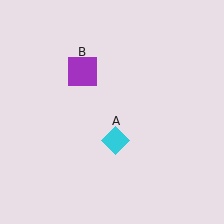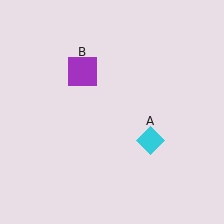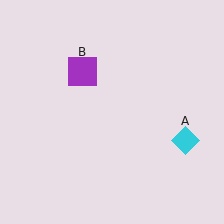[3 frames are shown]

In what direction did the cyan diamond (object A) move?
The cyan diamond (object A) moved right.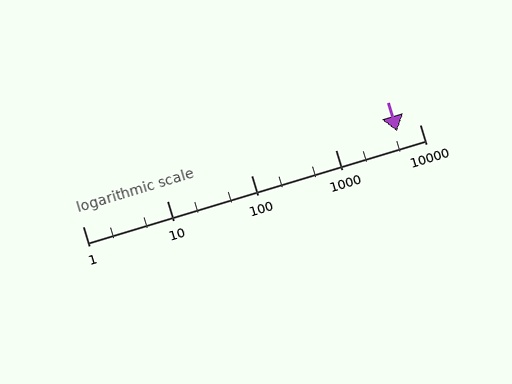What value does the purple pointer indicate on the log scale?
The pointer indicates approximately 5400.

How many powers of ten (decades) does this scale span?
The scale spans 4 decades, from 1 to 10000.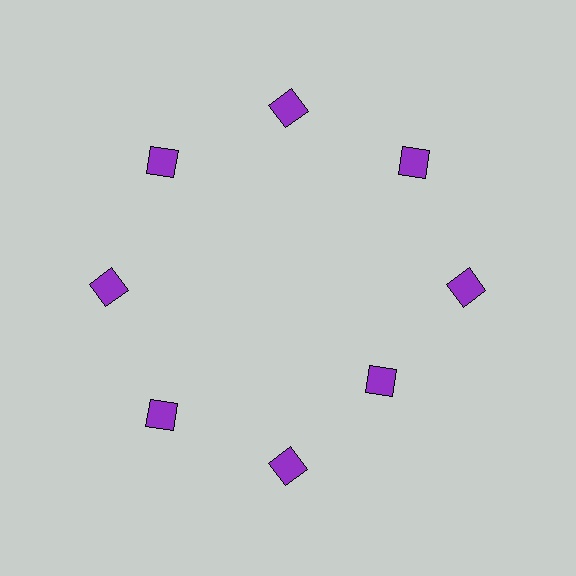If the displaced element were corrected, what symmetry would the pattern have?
It would have 8-fold rotational symmetry — the pattern would map onto itself every 45 degrees.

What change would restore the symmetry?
The symmetry would be restored by moving it outward, back onto the ring so that all 8 diamonds sit at equal angles and equal distance from the center.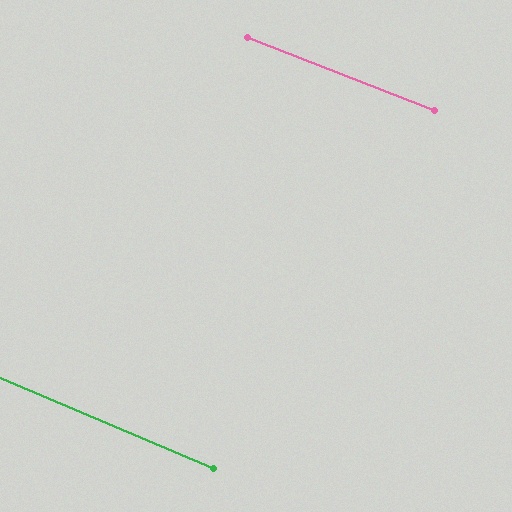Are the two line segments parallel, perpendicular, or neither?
Parallel — their directions differ by only 1.7°.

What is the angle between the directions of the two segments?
Approximately 2 degrees.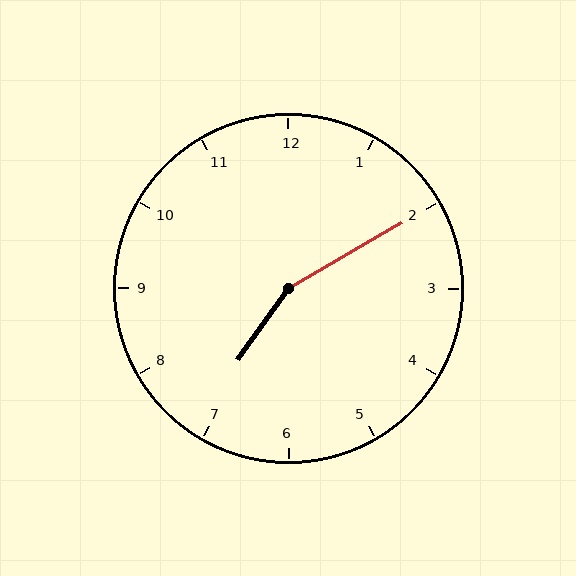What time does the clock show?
7:10.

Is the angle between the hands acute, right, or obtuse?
It is obtuse.